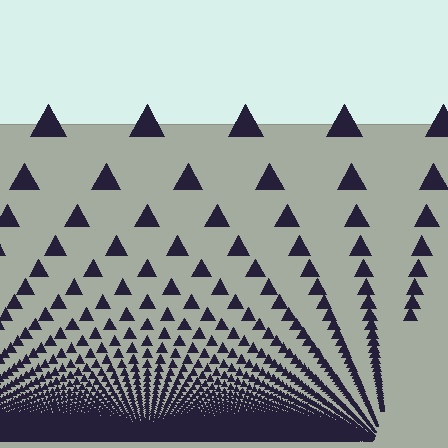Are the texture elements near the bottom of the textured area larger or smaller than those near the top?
Smaller. The gradient is inverted — elements near the bottom are smaller and denser.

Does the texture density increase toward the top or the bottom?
Density increases toward the bottom.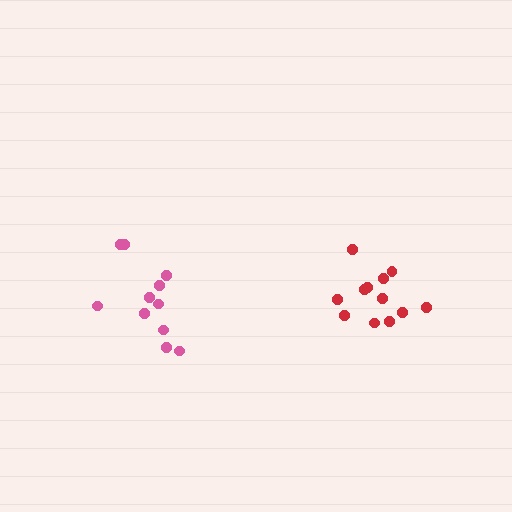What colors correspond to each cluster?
The clusters are colored: red, pink.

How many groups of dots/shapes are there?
There are 2 groups.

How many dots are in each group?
Group 1: 12 dots, Group 2: 11 dots (23 total).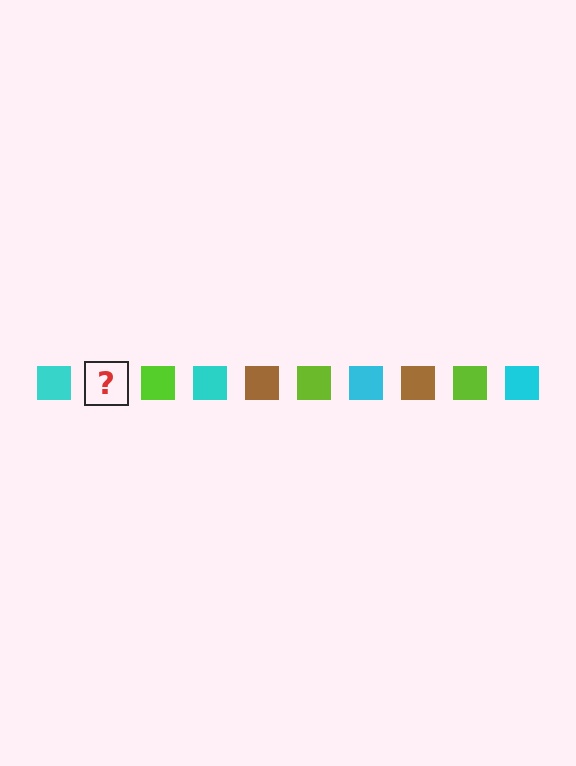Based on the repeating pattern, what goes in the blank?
The blank should be a brown square.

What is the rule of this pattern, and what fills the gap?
The rule is that the pattern cycles through cyan, brown, lime squares. The gap should be filled with a brown square.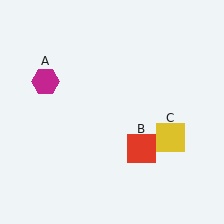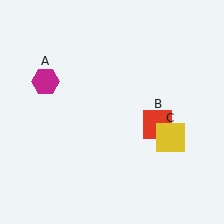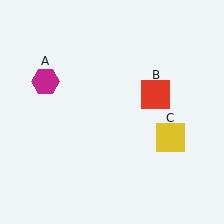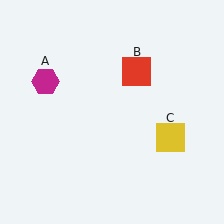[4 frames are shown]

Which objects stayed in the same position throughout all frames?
Magenta hexagon (object A) and yellow square (object C) remained stationary.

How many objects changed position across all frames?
1 object changed position: red square (object B).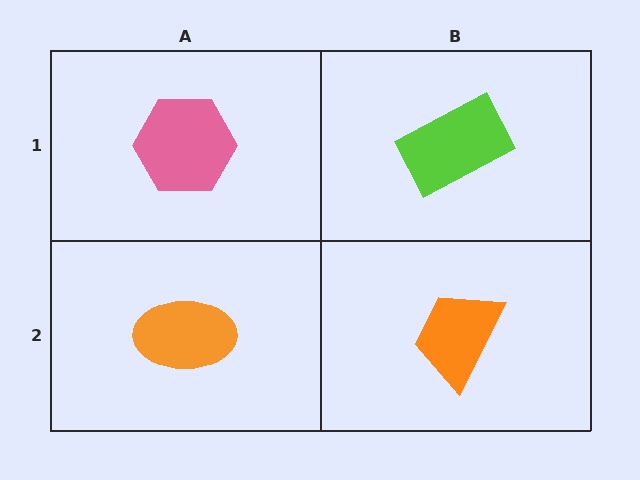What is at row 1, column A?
A pink hexagon.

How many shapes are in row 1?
2 shapes.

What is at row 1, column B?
A lime rectangle.